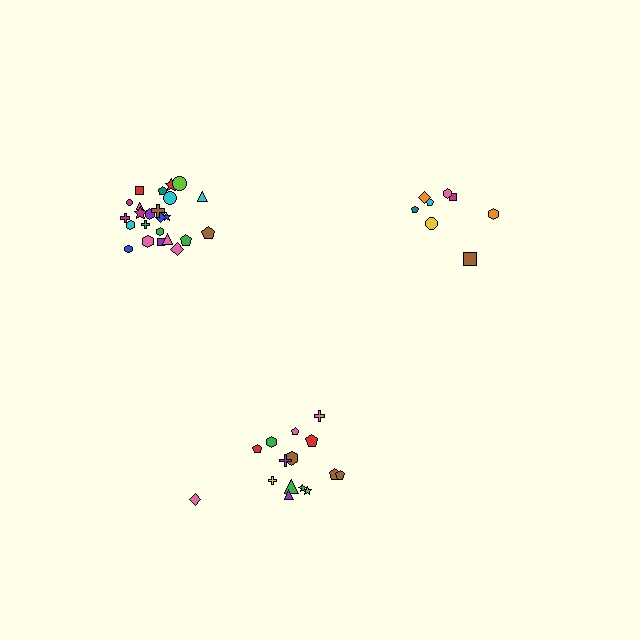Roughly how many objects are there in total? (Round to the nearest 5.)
Roughly 50 objects in total.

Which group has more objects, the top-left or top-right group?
The top-left group.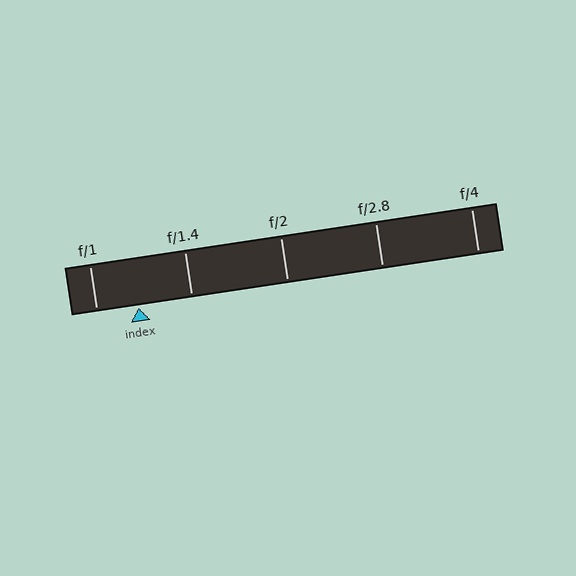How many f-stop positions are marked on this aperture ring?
There are 5 f-stop positions marked.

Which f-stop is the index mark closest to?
The index mark is closest to f/1.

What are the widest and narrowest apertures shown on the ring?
The widest aperture shown is f/1 and the narrowest is f/4.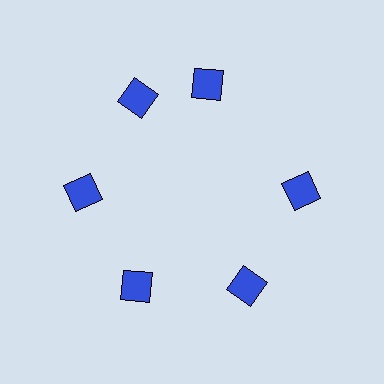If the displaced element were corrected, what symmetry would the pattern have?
It would have 6-fold rotational symmetry — the pattern would map onto itself every 60 degrees.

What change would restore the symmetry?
The symmetry would be restored by rotating it back into even spacing with its neighbors so that all 6 squares sit at equal angles and equal distance from the center.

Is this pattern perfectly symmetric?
No. The 6 blue squares are arranged in a ring, but one element near the 1 o'clock position is rotated out of alignment along the ring, breaking the 6-fold rotational symmetry.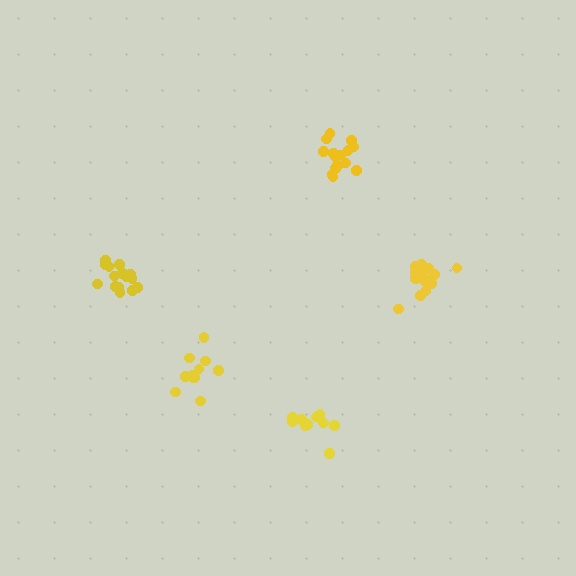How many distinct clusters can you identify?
There are 5 distinct clusters.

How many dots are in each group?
Group 1: 14 dots, Group 2: 11 dots, Group 3: 15 dots, Group 4: 11 dots, Group 5: 16 dots (67 total).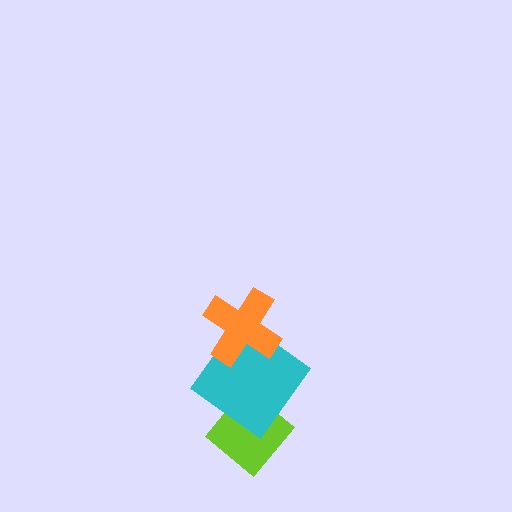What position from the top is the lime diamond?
The lime diamond is 3rd from the top.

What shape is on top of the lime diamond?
The cyan diamond is on top of the lime diamond.